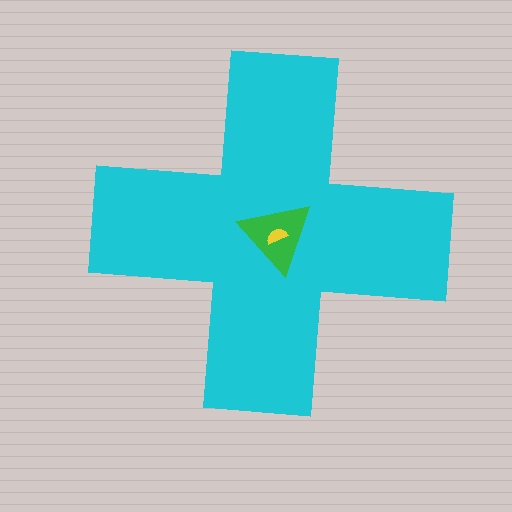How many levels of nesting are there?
3.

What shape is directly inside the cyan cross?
The green triangle.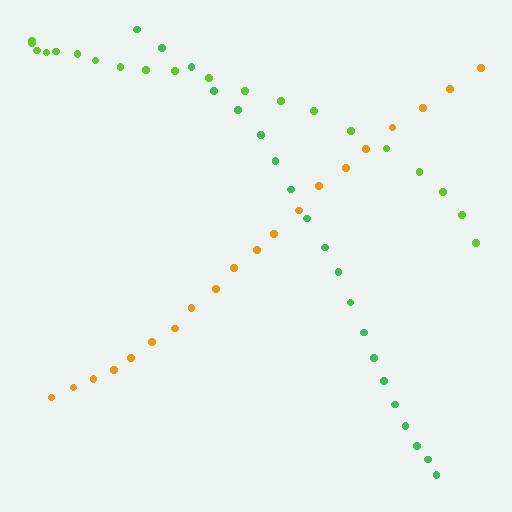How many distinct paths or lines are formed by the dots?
There are 3 distinct paths.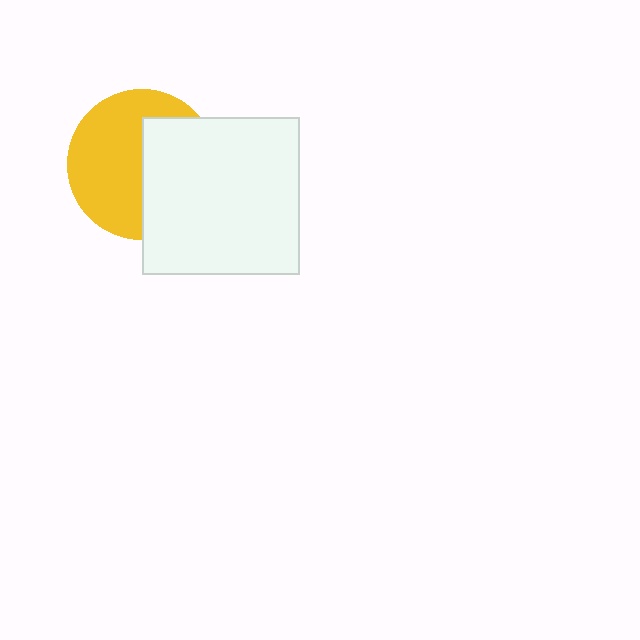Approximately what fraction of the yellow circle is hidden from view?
Roughly 44% of the yellow circle is hidden behind the white square.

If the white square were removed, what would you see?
You would see the complete yellow circle.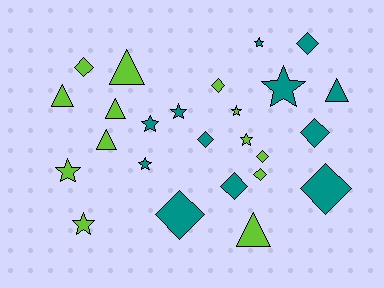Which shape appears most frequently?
Diamond, with 10 objects.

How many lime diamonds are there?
There are 4 lime diamonds.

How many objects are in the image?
There are 25 objects.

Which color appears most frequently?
Lime, with 13 objects.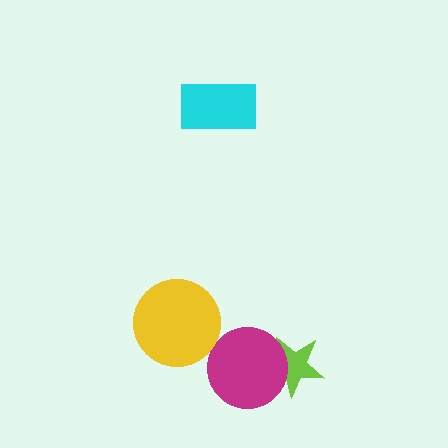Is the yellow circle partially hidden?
No, no other shape covers it.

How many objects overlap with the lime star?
1 object overlaps with the lime star.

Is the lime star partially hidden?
Yes, it is partially covered by another shape.